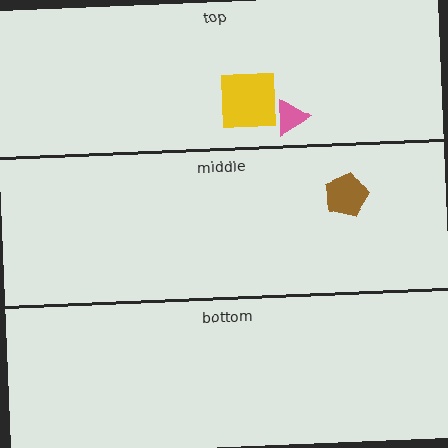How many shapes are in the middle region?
1.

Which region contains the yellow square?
The top region.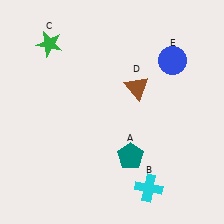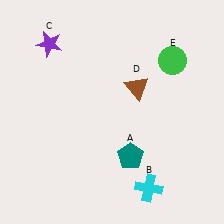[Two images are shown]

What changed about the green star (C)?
In Image 1, C is green. In Image 2, it changed to purple.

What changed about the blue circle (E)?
In Image 1, E is blue. In Image 2, it changed to green.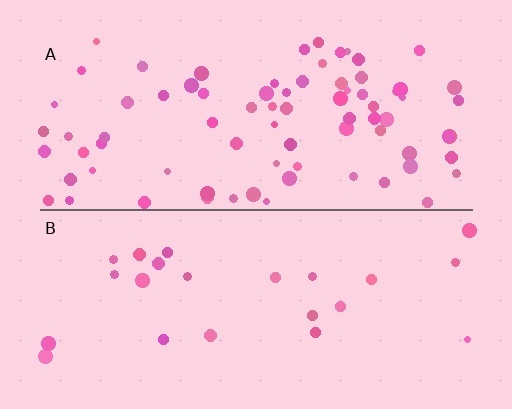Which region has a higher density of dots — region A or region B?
A (the top).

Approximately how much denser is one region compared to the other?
Approximately 3.5× — region A over region B.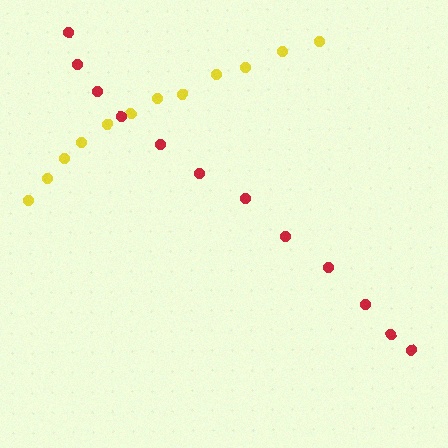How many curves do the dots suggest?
There are 2 distinct paths.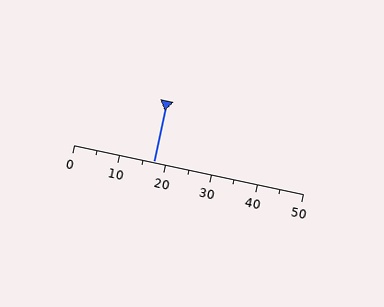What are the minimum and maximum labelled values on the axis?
The axis runs from 0 to 50.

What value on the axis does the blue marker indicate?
The marker indicates approximately 17.5.